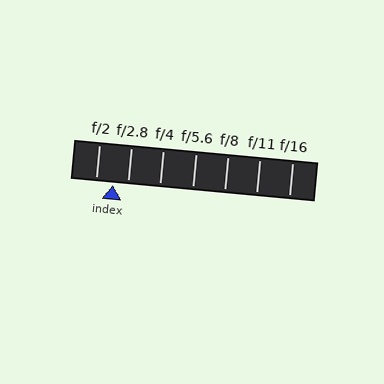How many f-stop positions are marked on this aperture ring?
There are 7 f-stop positions marked.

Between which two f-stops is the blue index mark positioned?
The index mark is between f/2 and f/2.8.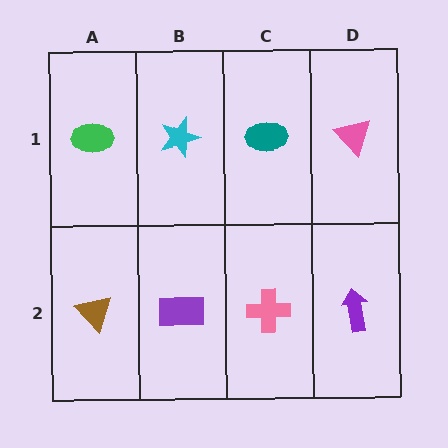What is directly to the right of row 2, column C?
A purple arrow.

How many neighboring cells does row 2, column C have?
3.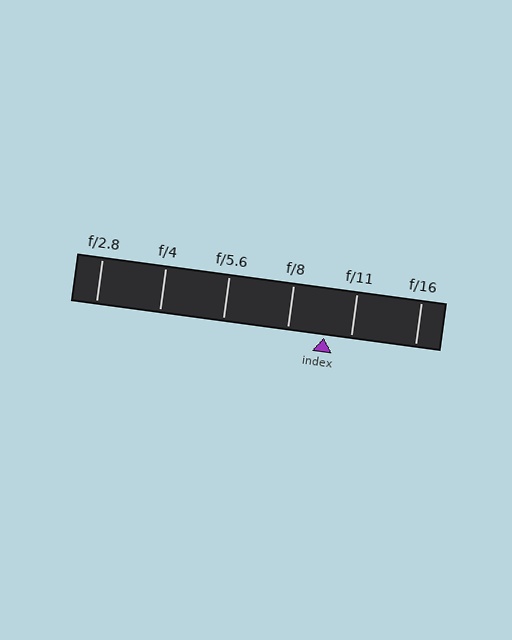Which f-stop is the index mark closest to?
The index mark is closest to f/11.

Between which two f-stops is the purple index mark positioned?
The index mark is between f/8 and f/11.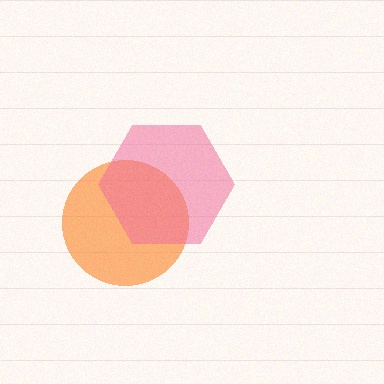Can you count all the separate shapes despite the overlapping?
Yes, there are 2 separate shapes.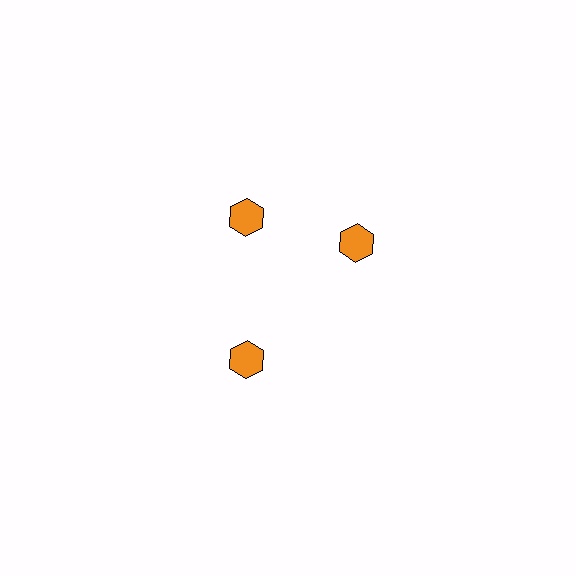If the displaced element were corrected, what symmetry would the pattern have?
It would have 3-fold rotational symmetry — the pattern would map onto itself every 120 degrees.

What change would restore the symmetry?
The symmetry would be restored by rotating it back into even spacing with its neighbors so that all 3 hexagons sit at equal angles and equal distance from the center.